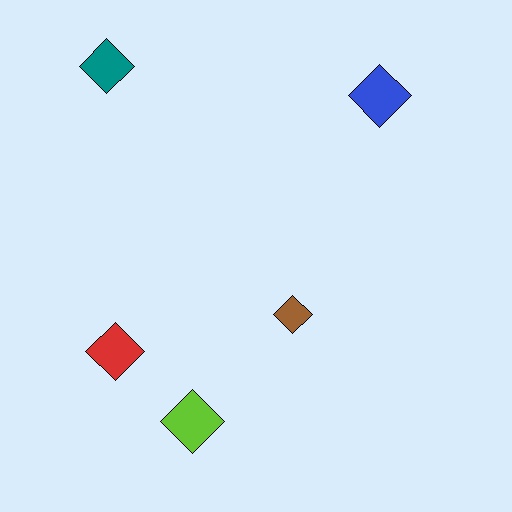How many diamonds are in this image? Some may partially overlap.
There are 5 diamonds.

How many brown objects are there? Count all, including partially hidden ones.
There is 1 brown object.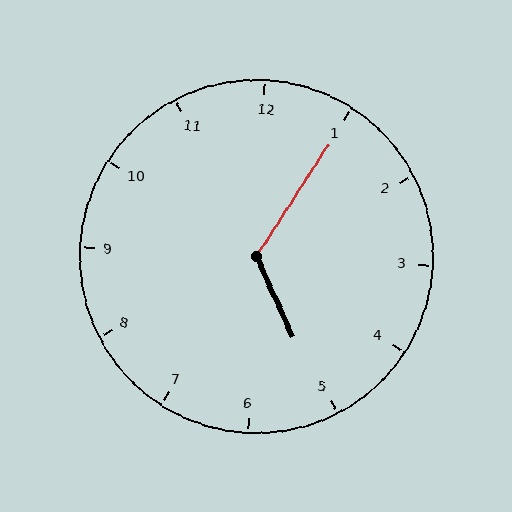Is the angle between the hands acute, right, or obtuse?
It is obtuse.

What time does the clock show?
5:05.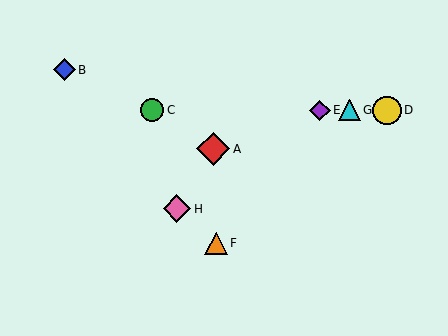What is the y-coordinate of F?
Object F is at y≈243.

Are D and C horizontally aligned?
Yes, both are at y≈110.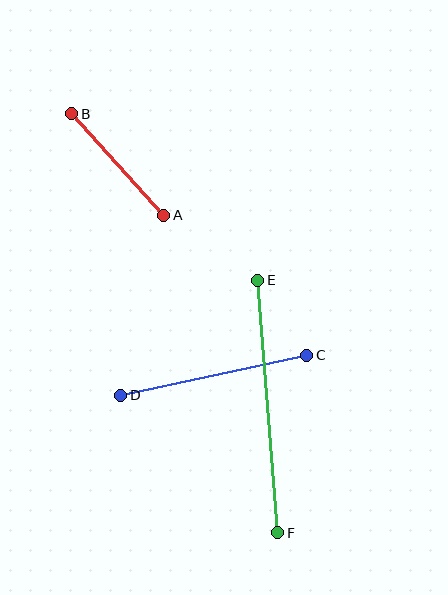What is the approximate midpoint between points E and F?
The midpoint is at approximately (268, 406) pixels.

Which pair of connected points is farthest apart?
Points E and F are farthest apart.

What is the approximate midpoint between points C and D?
The midpoint is at approximately (214, 375) pixels.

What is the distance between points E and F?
The distance is approximately 254 pixels.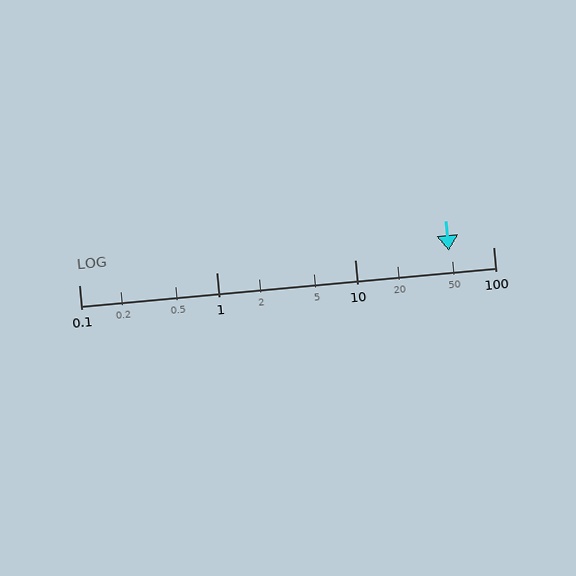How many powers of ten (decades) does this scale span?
The scale spans 3 decades, from 0.1 to 100.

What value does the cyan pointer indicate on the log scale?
The pointer indicates approximately 48.